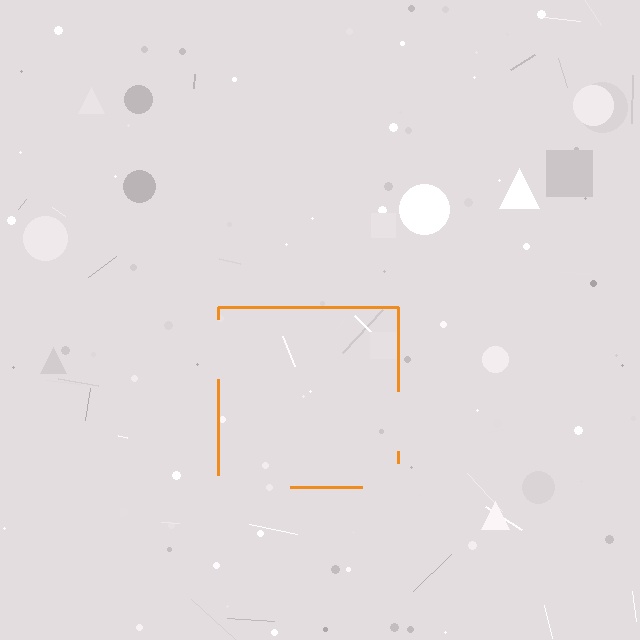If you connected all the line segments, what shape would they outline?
They would outline a square.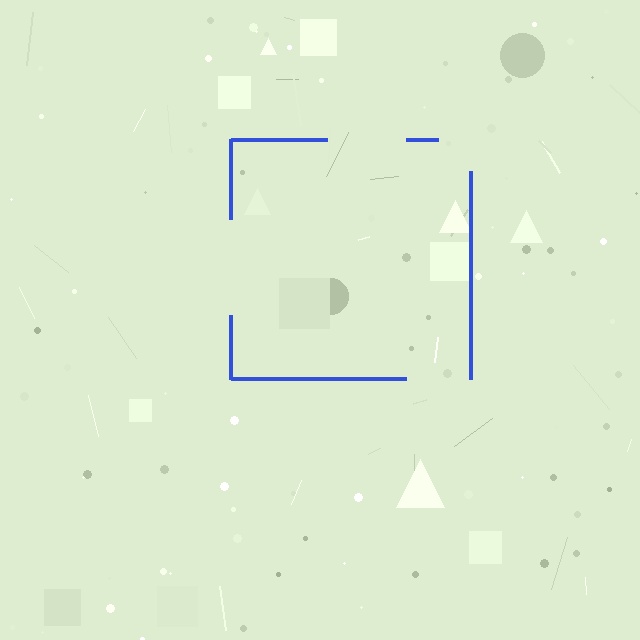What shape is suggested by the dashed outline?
The dashed outline suggests a square.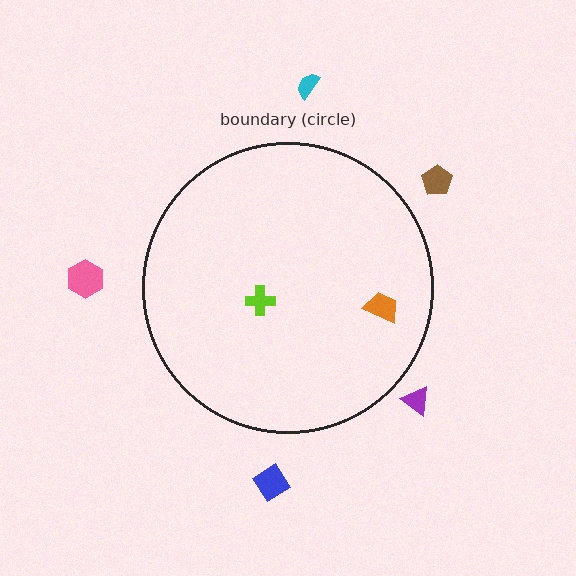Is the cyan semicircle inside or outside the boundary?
Outside.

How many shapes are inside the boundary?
2 inside, 5 outside.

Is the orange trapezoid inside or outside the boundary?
Inside.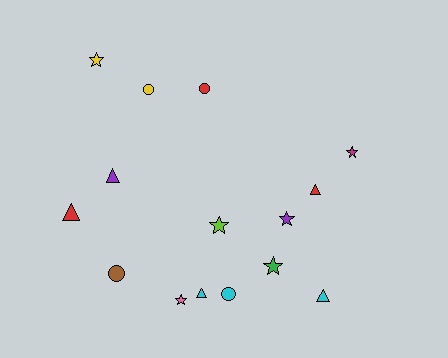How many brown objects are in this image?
There is 1 brown object.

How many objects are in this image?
There are 15 objects.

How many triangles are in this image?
There are 5 triangles.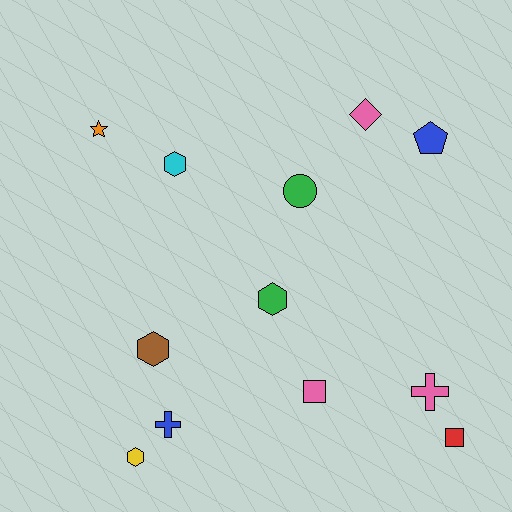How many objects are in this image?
There are 12 objects.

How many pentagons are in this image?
There is 1 pentagon.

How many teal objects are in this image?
There are no teal objects.